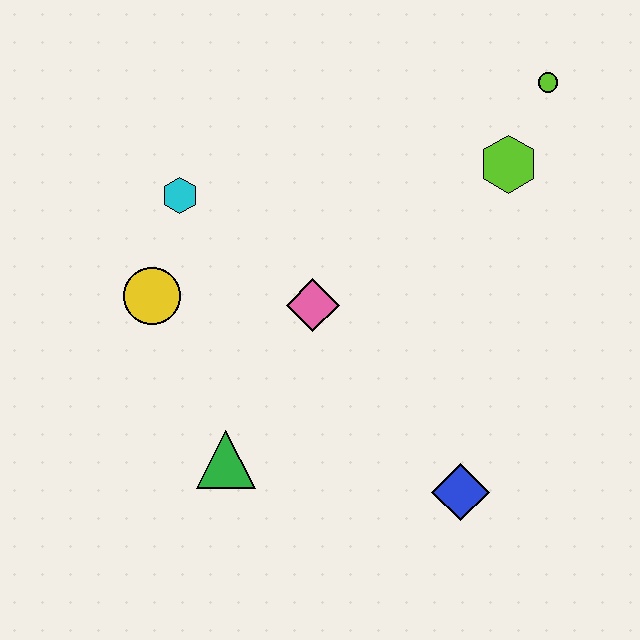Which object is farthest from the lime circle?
The green triangle is farthest from the lime circle.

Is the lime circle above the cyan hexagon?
Yes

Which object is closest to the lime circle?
The lime hexagon is closest to the lime circle.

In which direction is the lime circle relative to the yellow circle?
The lime circle is to the right of the yellow circle.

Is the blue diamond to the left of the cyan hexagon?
No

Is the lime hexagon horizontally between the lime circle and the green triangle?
Yes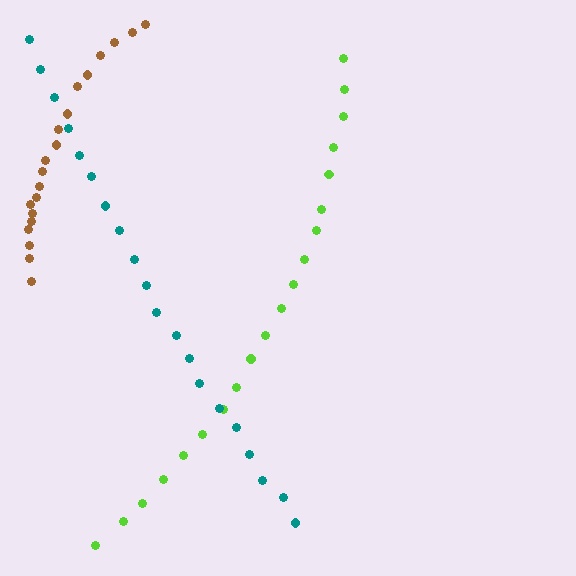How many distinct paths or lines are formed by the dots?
There are 3 distinct paths.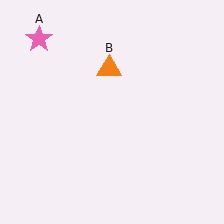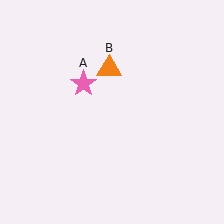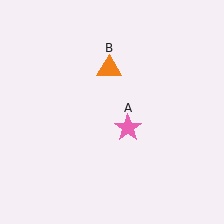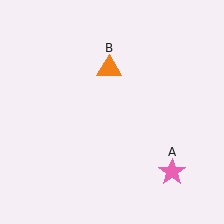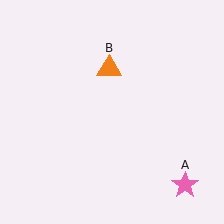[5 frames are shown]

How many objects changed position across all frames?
1 object changed position: pink star (object A).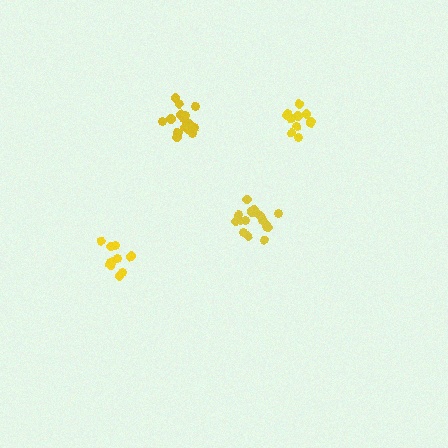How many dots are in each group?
Group 1: 10 dots, Group 2: 16 dots, Group 3: 16 dots, Group 4: 12 dots (54 total).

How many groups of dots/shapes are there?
There are 4 groups.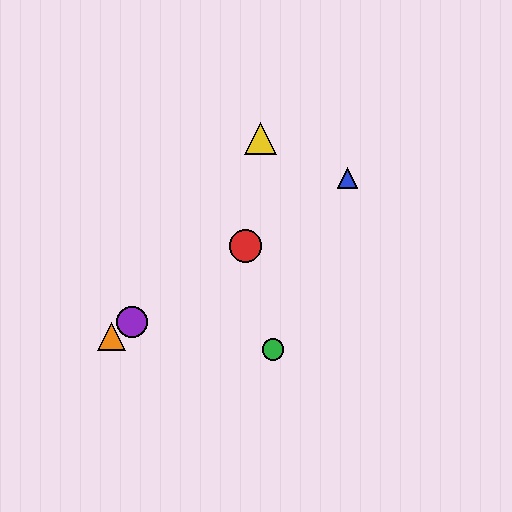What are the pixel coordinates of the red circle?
The red circle is at (246, 246).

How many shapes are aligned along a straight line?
4 shapes (the red circle, the blue triangle, the purple circle, the orange triangle) are aligned along a straight line.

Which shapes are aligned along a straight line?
The red circle, the blue triangle, the purple circle, the orange triangle are aligned along a straight line.